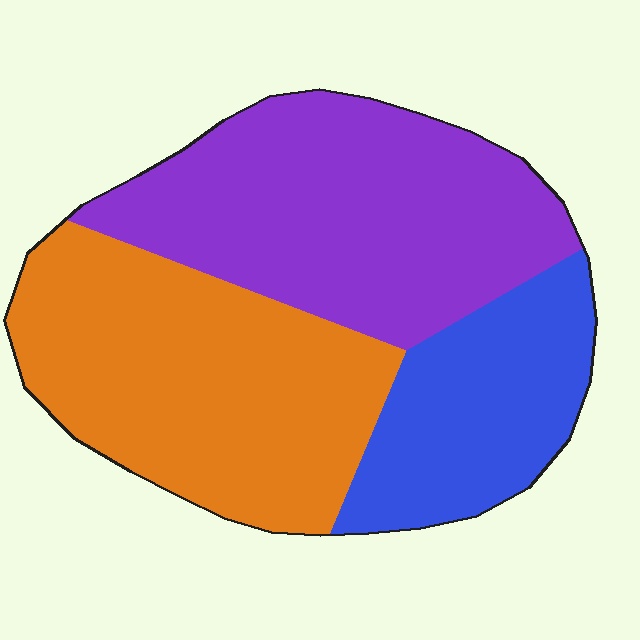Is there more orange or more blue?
Orange.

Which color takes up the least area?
Blue, at roughly 20%.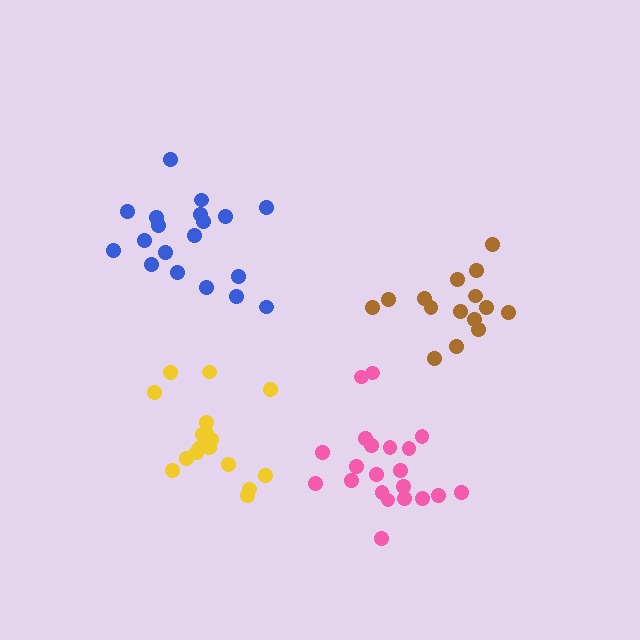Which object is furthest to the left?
The blue cluster is leftmost.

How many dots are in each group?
Group 1: 19 dots, Group 2: 15 dots, Group 3: 21 dots, Group 4: 19 dots (74 total).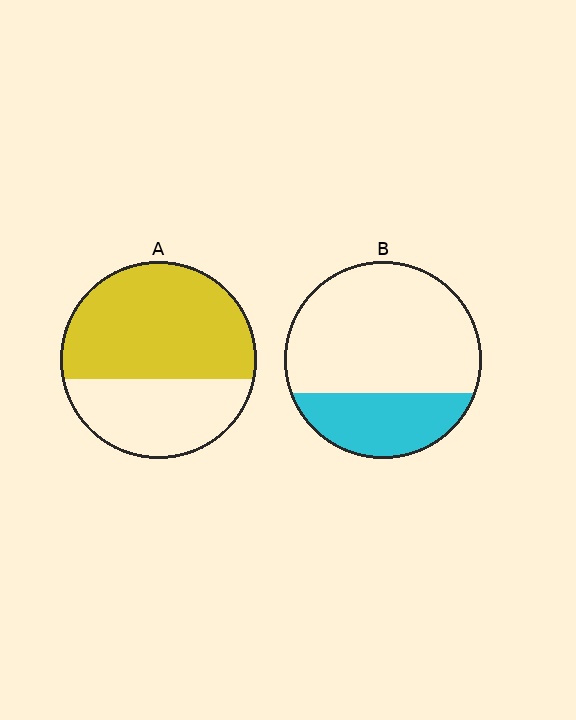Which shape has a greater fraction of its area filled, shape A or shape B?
Shape A.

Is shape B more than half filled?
No.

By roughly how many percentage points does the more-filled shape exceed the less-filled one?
By roughly 35 percentage points (A over B).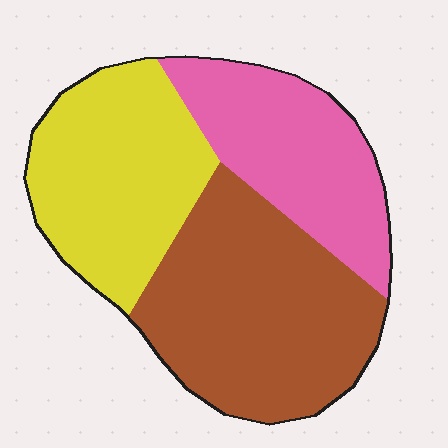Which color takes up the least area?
Pink, at roughly 25%.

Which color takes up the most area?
Brown, at roughly 40%.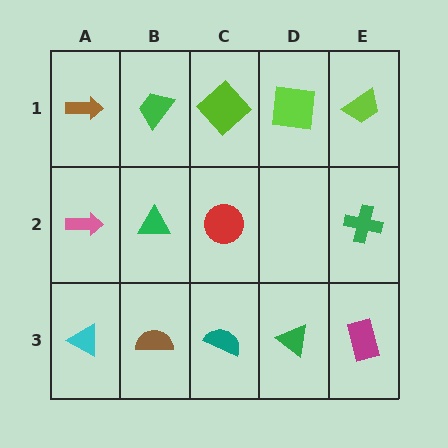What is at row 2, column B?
A green triangle.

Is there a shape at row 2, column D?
No, that cell is empty.